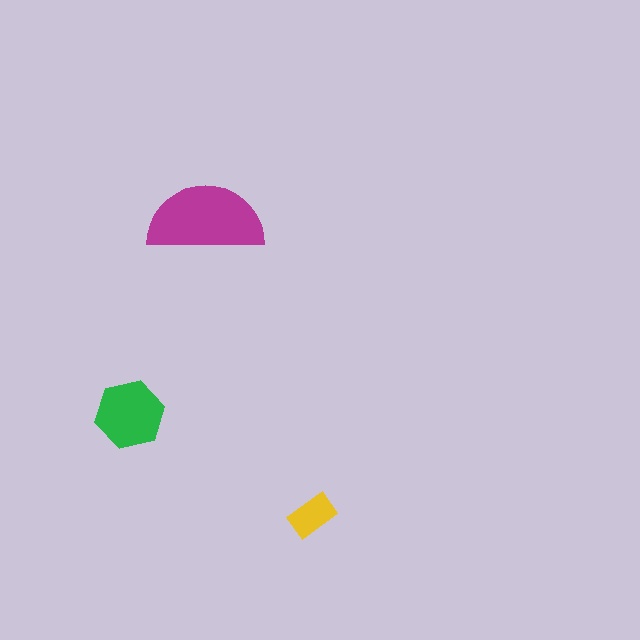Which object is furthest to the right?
The yellow rectangle is rightmost.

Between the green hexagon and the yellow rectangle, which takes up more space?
The green hexagon.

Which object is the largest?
The magenta semicircle.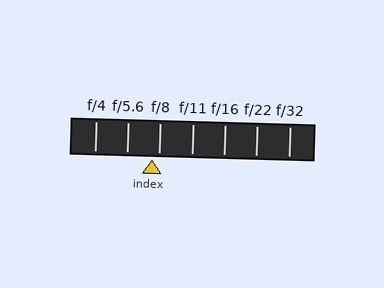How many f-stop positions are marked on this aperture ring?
There are 7 f-stop positions marked.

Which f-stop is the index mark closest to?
The index mark is closest to f/8.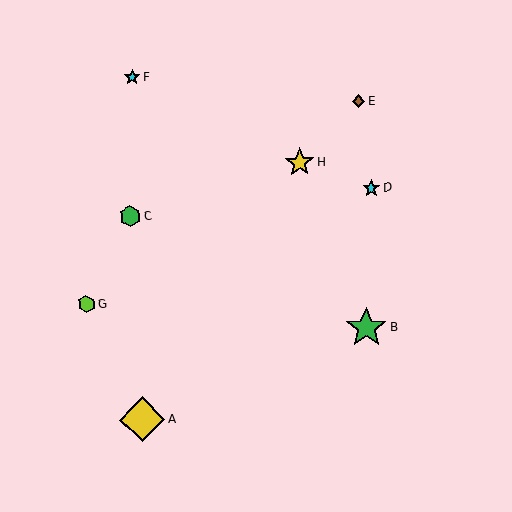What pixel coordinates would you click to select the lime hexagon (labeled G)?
Click at (86, 304) to select the lime hexagon G.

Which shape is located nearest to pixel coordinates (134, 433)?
The yellow diamond (labeled A) at (142, 419) is nearest to that location.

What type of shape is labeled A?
Shape A is a yellow diamond.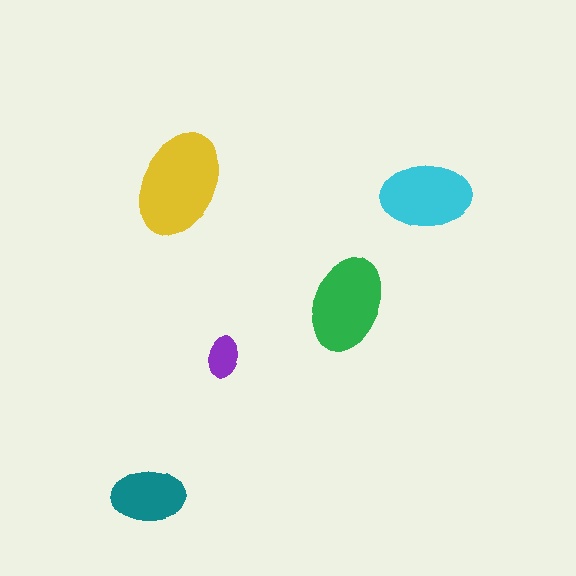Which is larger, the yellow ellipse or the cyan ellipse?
The yellow one.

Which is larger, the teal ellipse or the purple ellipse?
The teal one.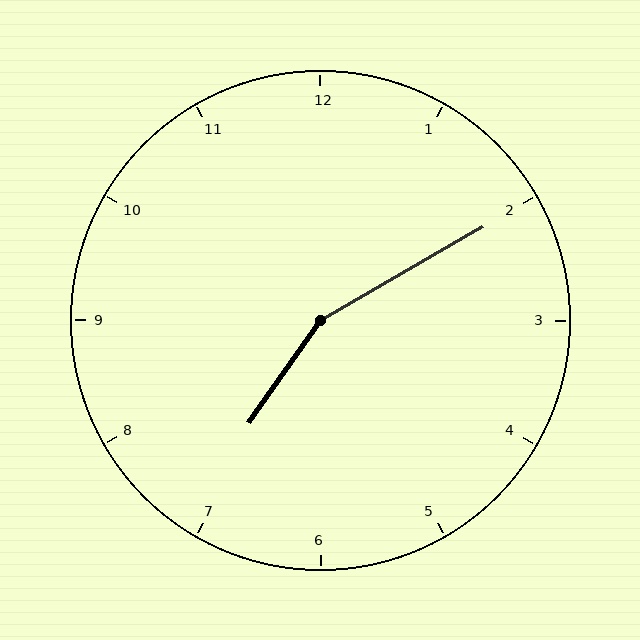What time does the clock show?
7:10.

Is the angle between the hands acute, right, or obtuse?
It is obtuse.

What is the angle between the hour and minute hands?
Approximately 155 degrees.